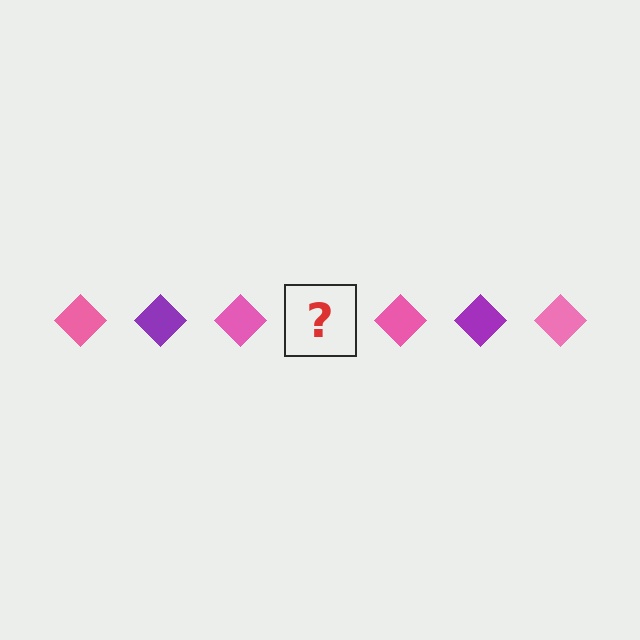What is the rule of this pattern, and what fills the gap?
The rule is that the pattern cycles through pink, purple diamonds. The gap should be filled with a purple diamond.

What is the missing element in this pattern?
The missing element is a purple diamond.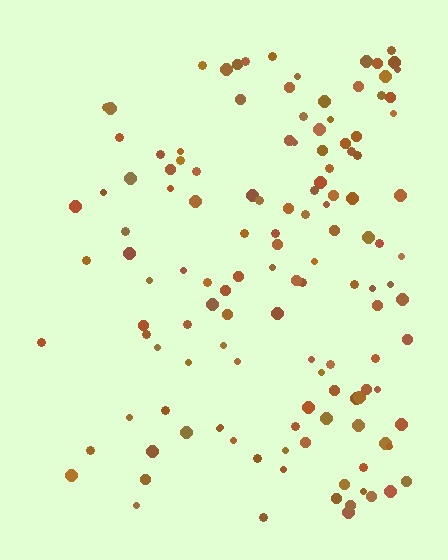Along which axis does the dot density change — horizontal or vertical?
Horizontal.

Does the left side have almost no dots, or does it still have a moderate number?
Still a moderate number, just noticeably fewer than the right.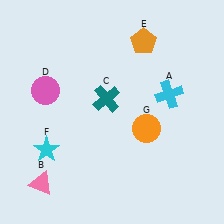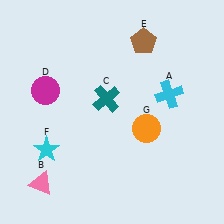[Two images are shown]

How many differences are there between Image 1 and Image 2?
There are 2 differences between the two images.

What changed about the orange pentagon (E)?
In Image 1, E is orange. In Image 2, it changed to brown.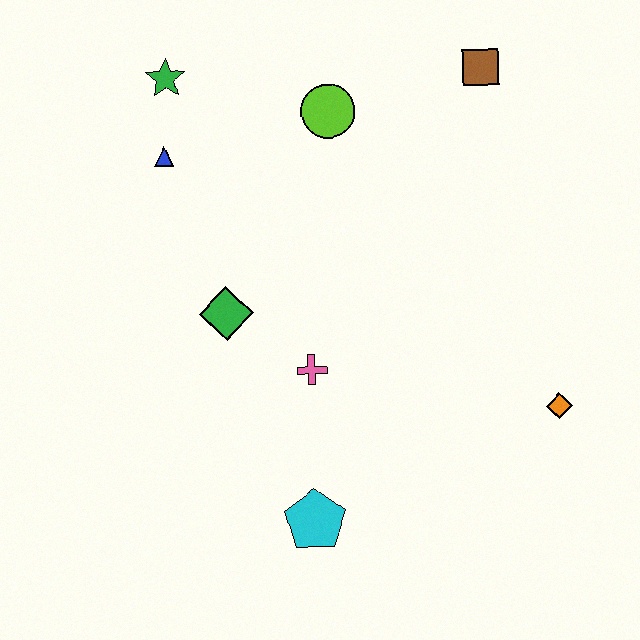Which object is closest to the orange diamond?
The pink cross is closest to the orange diamond.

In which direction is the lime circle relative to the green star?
The lime circle is to the right of the green star.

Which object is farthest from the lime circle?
The cyan pentagon is farthest from the lime circle.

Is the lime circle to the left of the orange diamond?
Yes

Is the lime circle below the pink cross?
No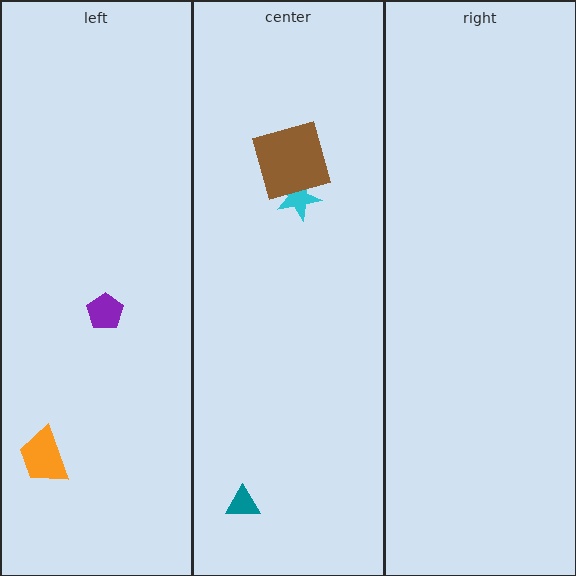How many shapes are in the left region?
2.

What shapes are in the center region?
The cyan star, the teal triangle, the brown square.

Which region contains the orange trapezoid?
The left region.